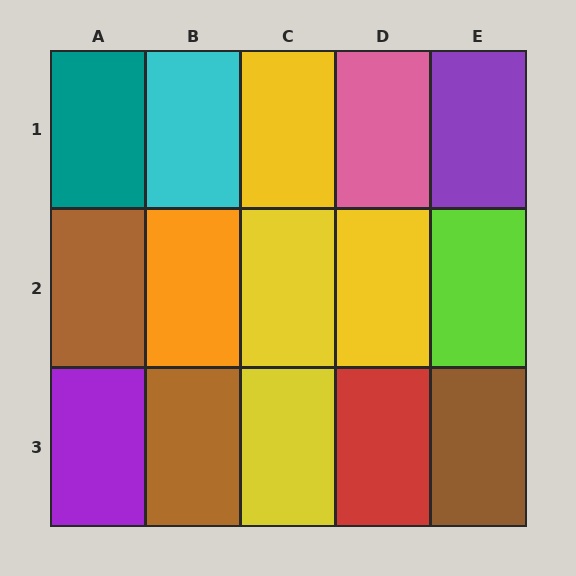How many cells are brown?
3 cells are brown.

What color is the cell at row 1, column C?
Yellow.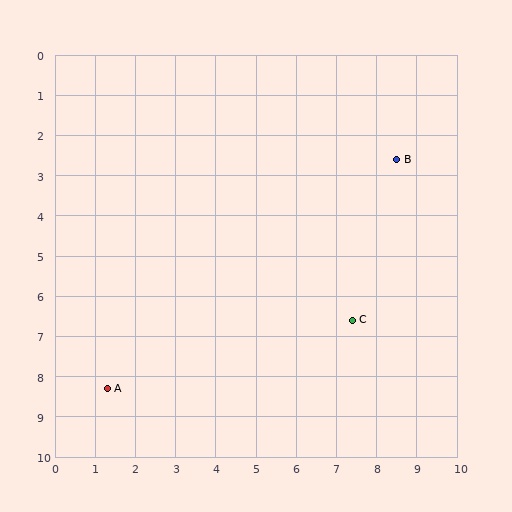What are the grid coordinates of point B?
Point B is at approximately (8.5, 2.6).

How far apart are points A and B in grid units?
Points A and B are about 9.2 grid units apart.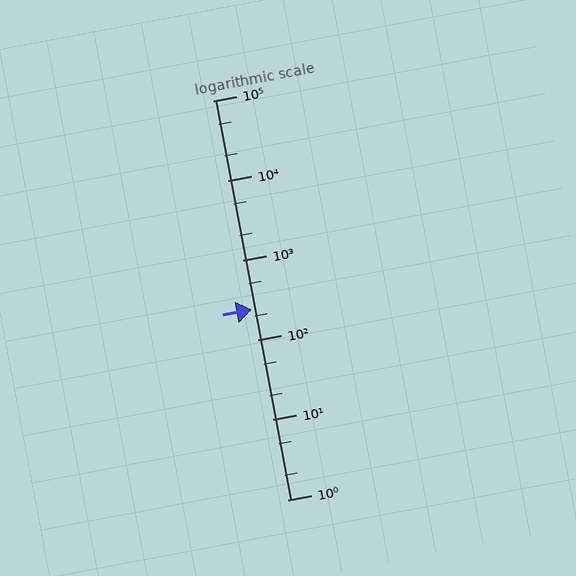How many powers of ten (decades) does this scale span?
The scale spans 5 decades, from 1 to 100000.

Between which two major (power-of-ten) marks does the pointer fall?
The pointer is between 100 and 1000.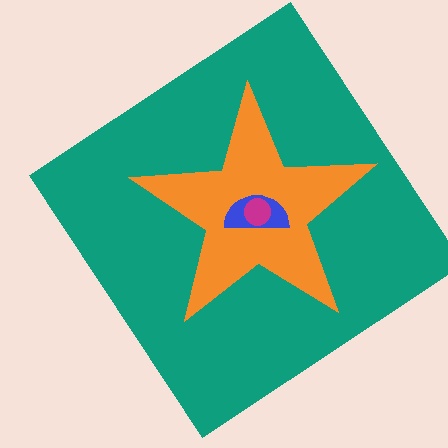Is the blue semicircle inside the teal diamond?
Yes.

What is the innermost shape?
The magenta circle.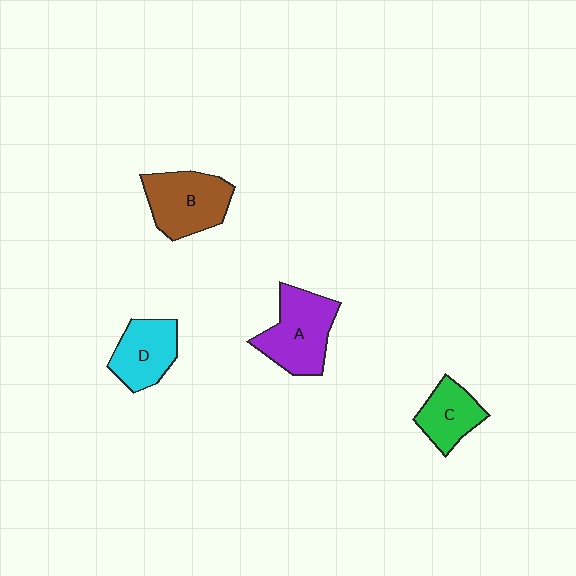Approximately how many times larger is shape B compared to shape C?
Approximately 1.4 times.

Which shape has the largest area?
Shape A (purple).